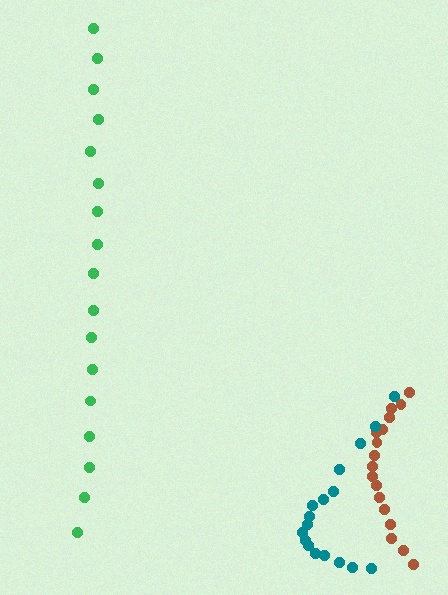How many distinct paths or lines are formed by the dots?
There are 3 distinct paths.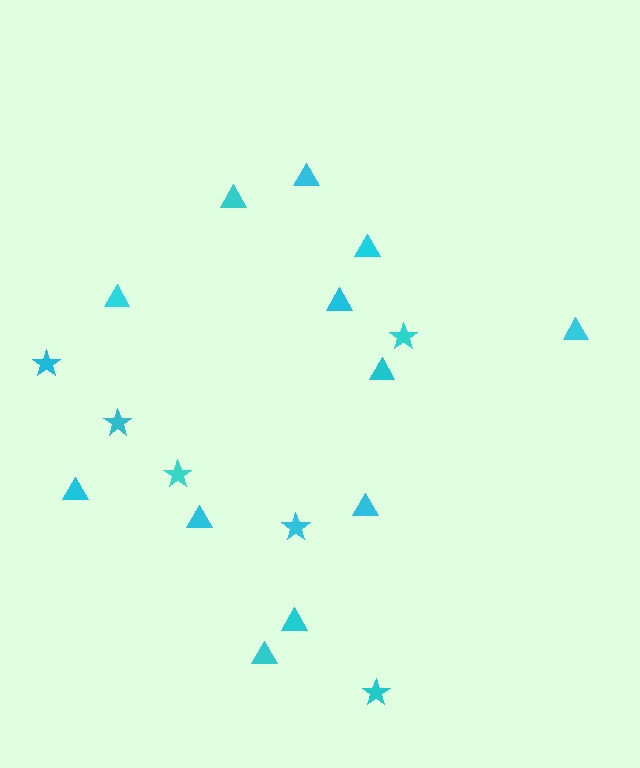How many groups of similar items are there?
There are 2 groups: one group of triangles (12) and one group of stars (6).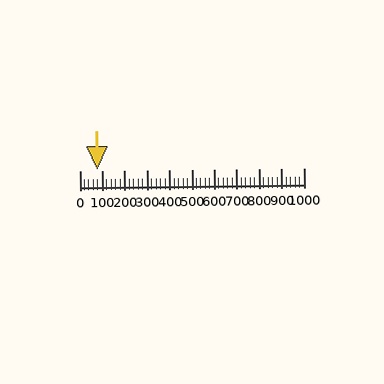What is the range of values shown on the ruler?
The ruler shows values from 0 to 1000.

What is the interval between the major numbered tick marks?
The major tick marks are spaced 100 units apart.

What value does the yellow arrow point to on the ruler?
The yellow arrow points to approximately 76.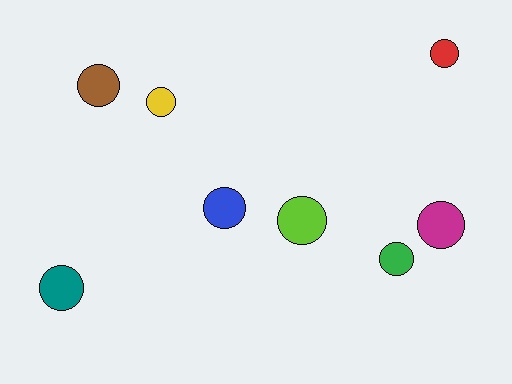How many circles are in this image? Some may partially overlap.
There are 8 circles.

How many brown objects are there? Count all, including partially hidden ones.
There is 1 brown object.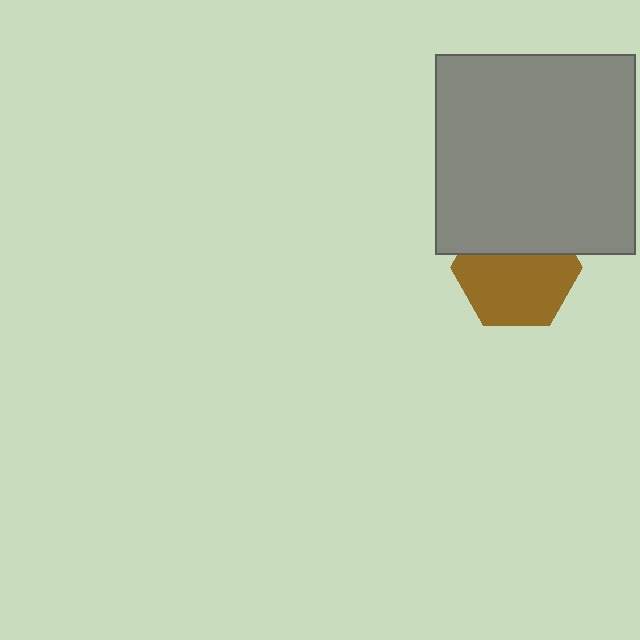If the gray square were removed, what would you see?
You would see the complete brown hexagon.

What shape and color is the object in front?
The object in front is a gray square.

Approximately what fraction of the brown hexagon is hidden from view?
Roughly 37% of the brown hexagon is hidden behind the gray square.